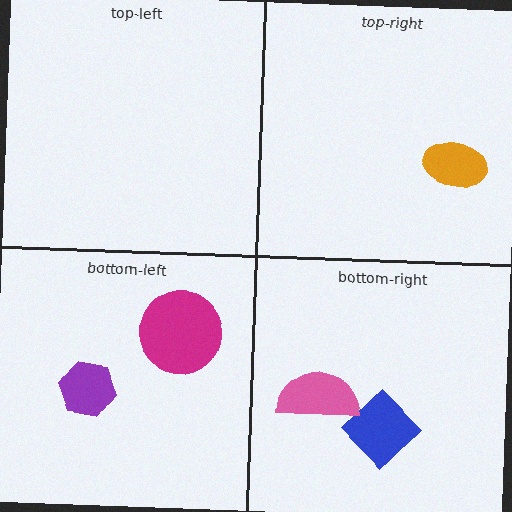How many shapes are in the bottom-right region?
2.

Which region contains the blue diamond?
The bottom-right region.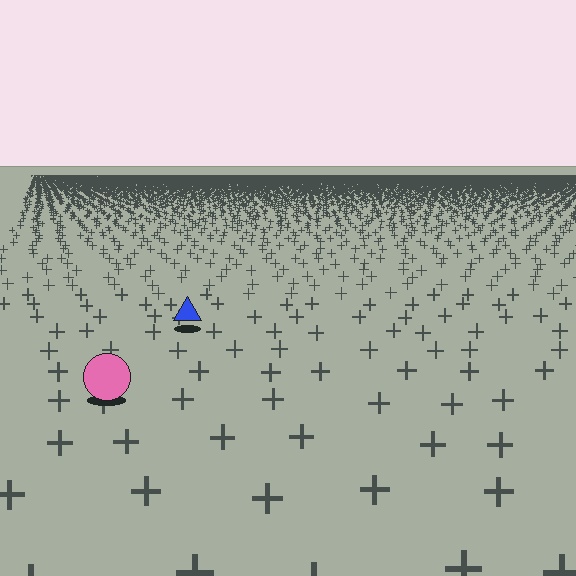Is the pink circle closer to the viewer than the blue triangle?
Yes. The pink circle is closer — you can tell from the texture gradient: the ground texture is coarser near it.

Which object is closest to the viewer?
The pink circle is closest. The texture marks near it are larger and more spread out.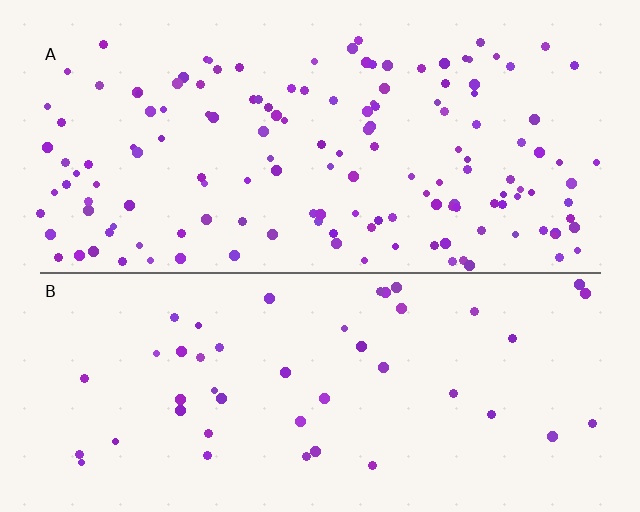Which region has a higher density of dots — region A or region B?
A (the top).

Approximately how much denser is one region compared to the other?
Approximately 3.2× — region A over region B.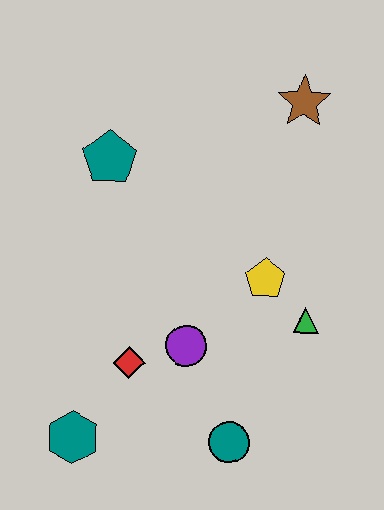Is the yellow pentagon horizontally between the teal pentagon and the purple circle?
No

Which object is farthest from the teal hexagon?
The brown star is farthest from the teal hexagon.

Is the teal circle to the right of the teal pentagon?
Yes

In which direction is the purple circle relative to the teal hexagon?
The purple circle is to the right of the teal hexagon.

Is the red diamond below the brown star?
Yes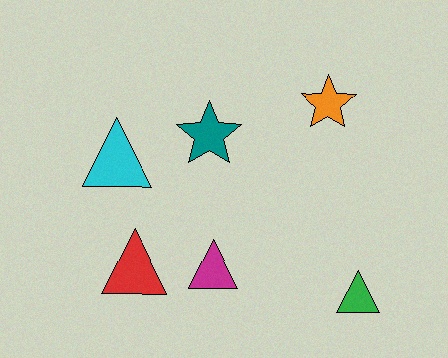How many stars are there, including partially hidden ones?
There are 2 stars.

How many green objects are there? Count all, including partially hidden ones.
There is 1 green object.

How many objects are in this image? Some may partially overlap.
There are 6 objects.